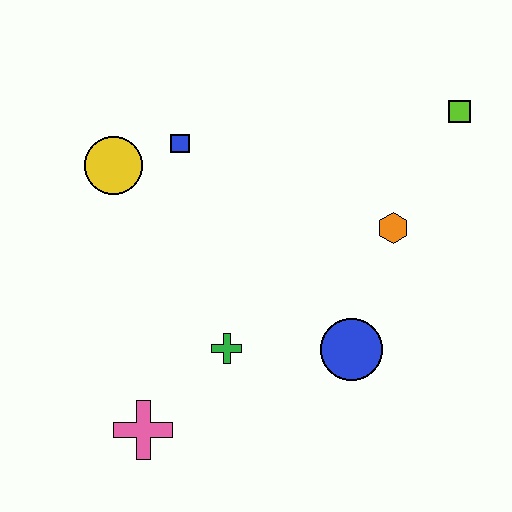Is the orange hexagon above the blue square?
No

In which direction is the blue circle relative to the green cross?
The blue circle is to the right of the green cross.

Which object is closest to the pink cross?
The green cross is closest to the pink cross.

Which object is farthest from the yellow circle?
The lime square is farthest from the yellow circle.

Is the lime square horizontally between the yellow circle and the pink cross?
No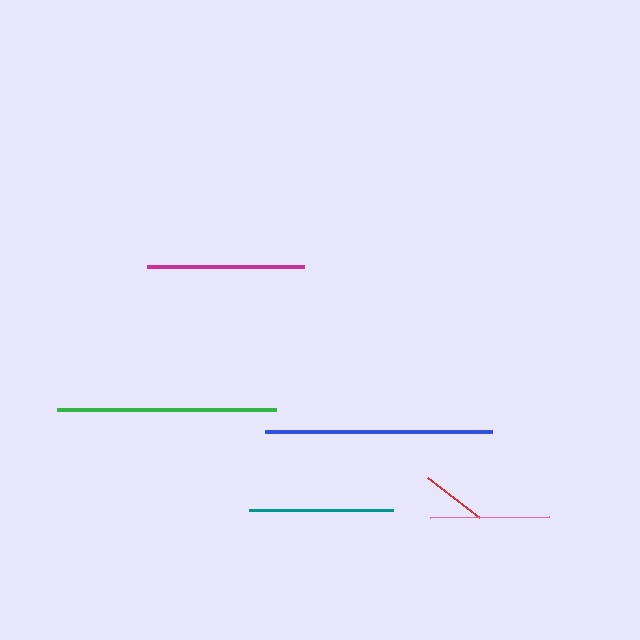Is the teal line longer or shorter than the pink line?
The teal line is longer than the pink line.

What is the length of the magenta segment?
The magenta segment is approximately 156 pixels long.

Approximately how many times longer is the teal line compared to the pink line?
The teal line is approximately 1.2 times the length of the pink line.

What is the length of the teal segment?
The teal segment is approximately 144 pixels long.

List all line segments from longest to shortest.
From longest to shortest: blue, green, magenta, teal, pink, red.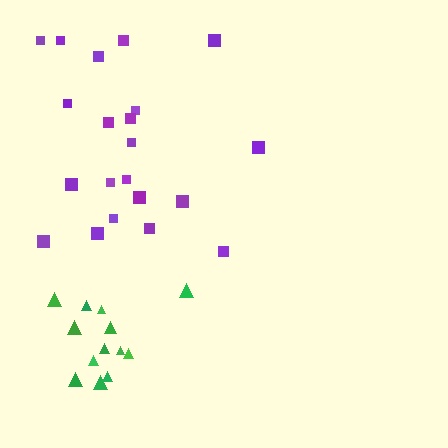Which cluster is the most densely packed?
Green.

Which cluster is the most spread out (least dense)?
Purple.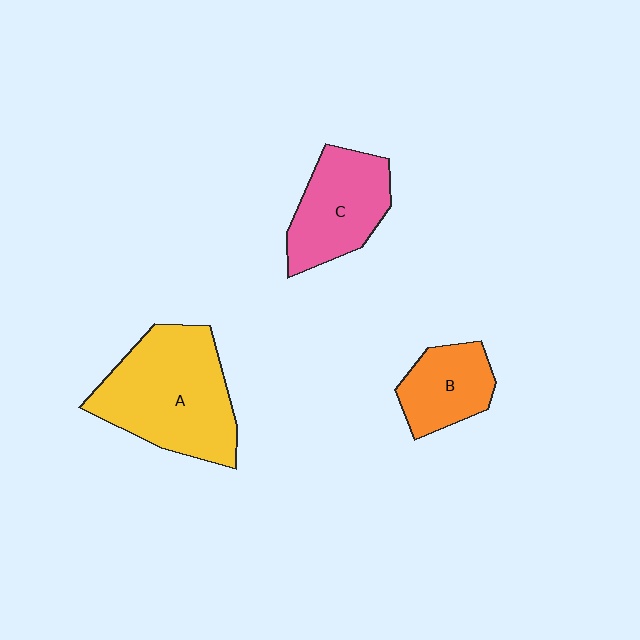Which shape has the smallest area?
Shape B (orange).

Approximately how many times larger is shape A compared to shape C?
Approximately 1.6 times.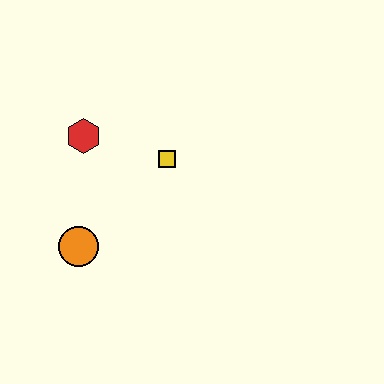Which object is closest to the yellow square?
The red hexagon is closest to the yellow square.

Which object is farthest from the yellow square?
The orange circle is farthest from the yellow square.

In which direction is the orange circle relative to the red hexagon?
The orange circle is below the red hexagon.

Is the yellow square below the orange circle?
No